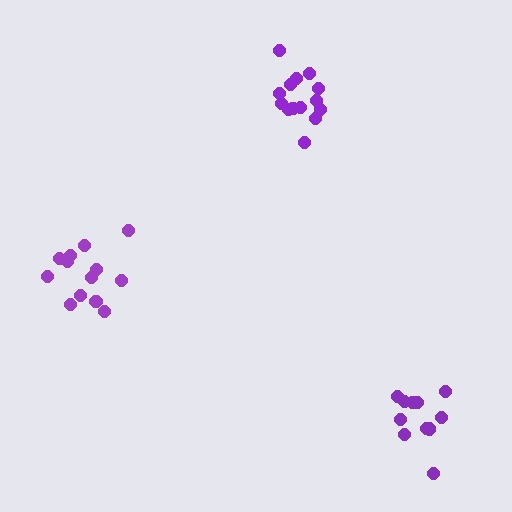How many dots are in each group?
Group 1: 14 dots, Group 2: 11 dots, Group 3: 13 dots (38 total).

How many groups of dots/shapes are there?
There are 3 groups.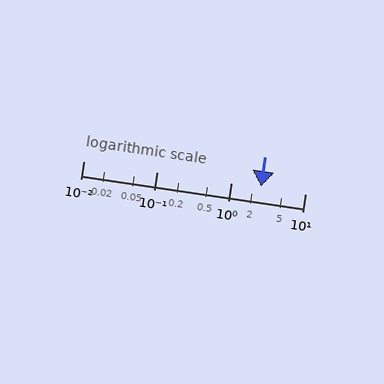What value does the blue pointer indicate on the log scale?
The pointer indicates approximately 2.5.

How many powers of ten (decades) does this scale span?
The scale spans 3 decades, from 0.01 to 10.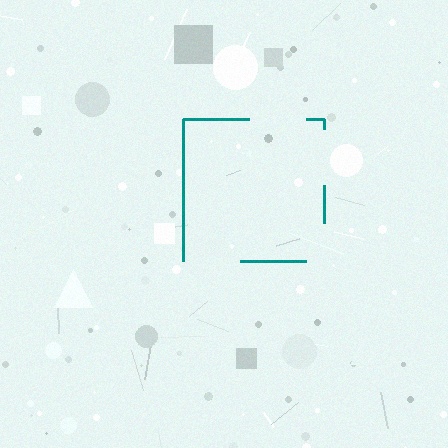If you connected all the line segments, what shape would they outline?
They would outline a square.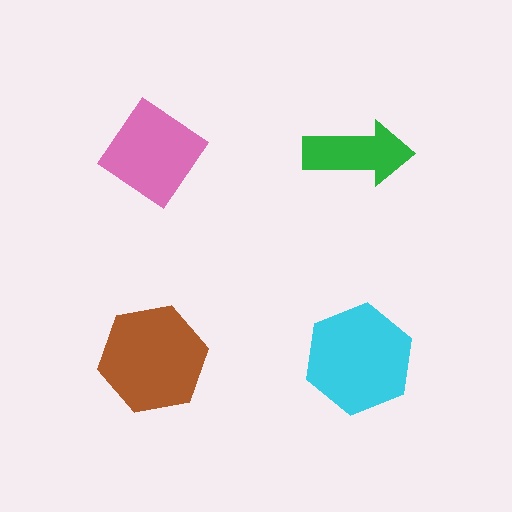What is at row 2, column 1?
A brown hexagon.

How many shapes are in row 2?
2 shapes.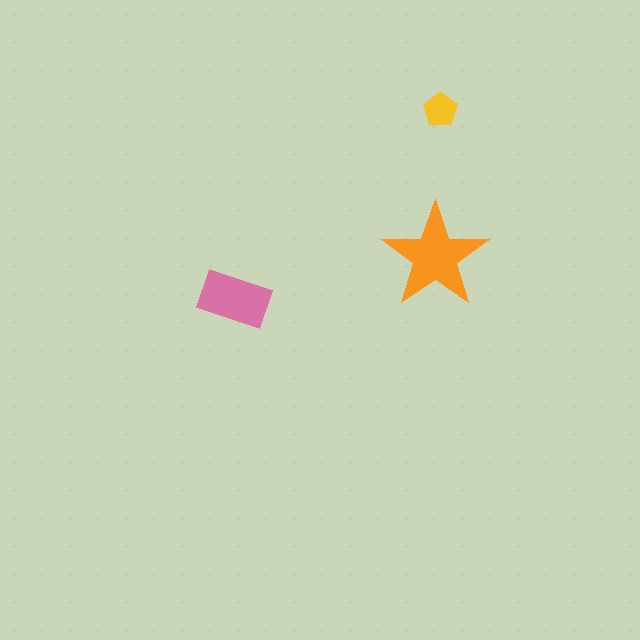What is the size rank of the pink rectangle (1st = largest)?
2nd.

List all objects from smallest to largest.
The yellow pentagon, the pink rectangle, the orange star.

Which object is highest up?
The yellow pentagon is topmost.